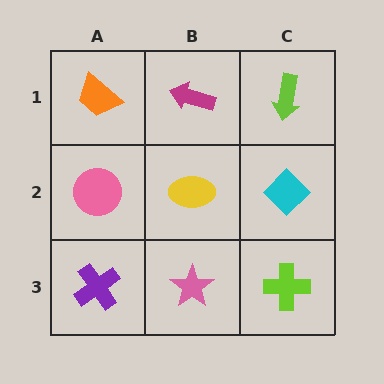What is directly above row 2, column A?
An orange trapezoid.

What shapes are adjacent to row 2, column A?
An orange trapezoid (row 1, column A), a purple cross (row 3, column A), a yellow ellipse (row 2, column B).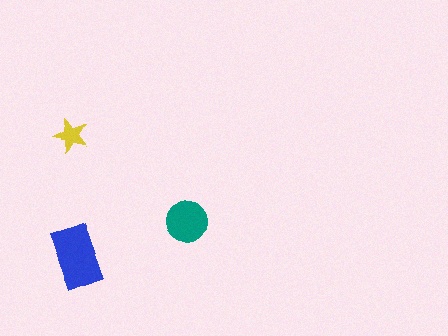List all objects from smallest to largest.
The yellow star, the teal circle, the blue rectangle.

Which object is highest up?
The yellow star is topmost.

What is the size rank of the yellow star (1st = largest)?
3rd.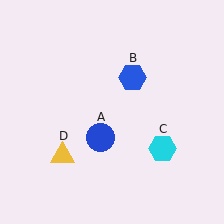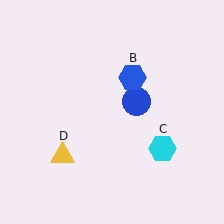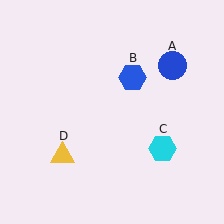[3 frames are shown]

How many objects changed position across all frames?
1 object changed position: blue circle (object A).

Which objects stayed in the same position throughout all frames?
Blue hexagon (object B) and cyan hexagon (object C) and yellow triangle (object D) remained stationary.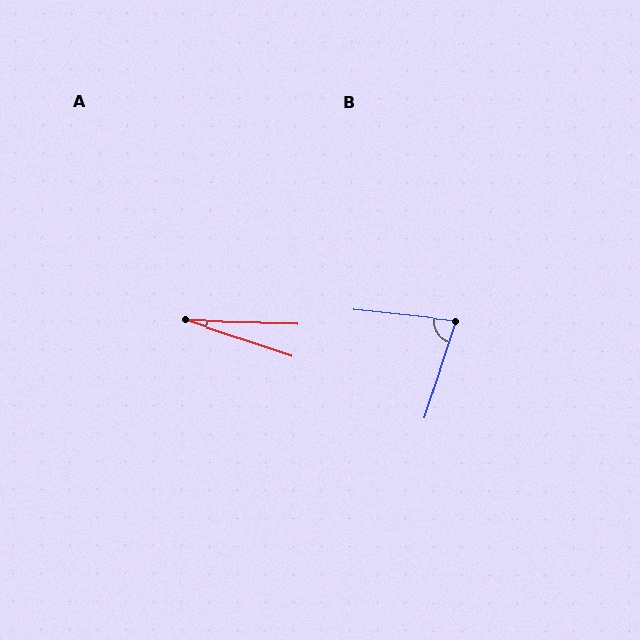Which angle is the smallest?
A, at approximately 16 degrees.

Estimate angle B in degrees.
Approximately 78 degrees.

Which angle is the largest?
B, at approximately 78 degrees.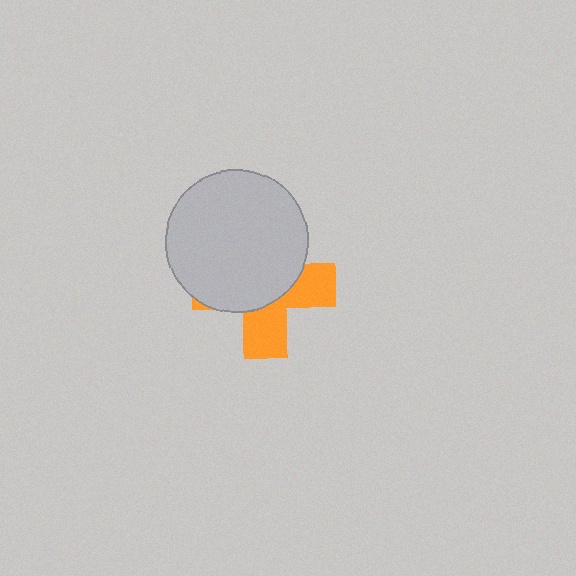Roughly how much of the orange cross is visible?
A small part of it is visible (roughly 39%).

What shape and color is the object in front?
The object in front is a light gray circle.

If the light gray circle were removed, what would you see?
You would see the complete orange cross.